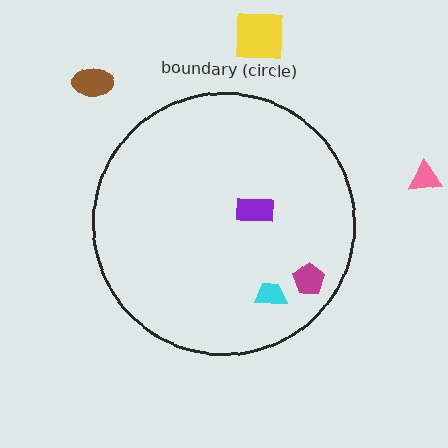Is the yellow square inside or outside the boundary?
Outside.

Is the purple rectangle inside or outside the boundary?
Inside.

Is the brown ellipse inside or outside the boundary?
Outside.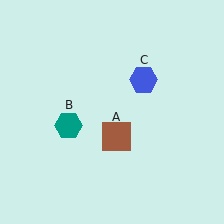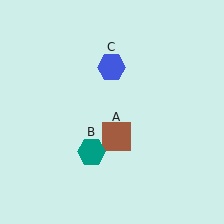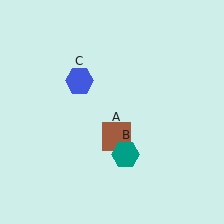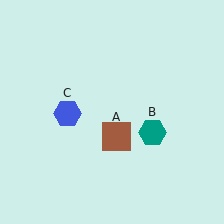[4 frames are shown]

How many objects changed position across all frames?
2 objects changed position: teal hexagon (object B), blue hexagon (object C).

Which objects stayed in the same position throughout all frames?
Brown square (object A) remained stationary.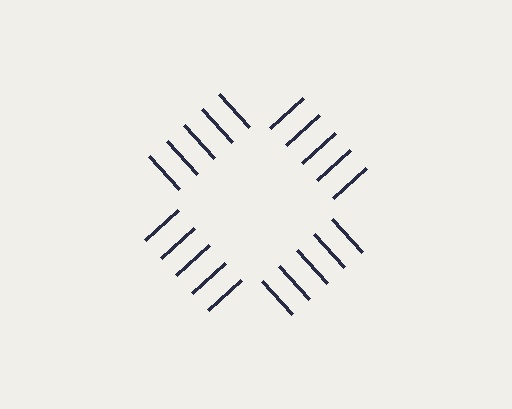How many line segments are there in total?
20 — 5 along each of the 4 edges.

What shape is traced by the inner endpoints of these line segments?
An illusory square — the line segments terminate on its edges but no continuous stroke is drawn.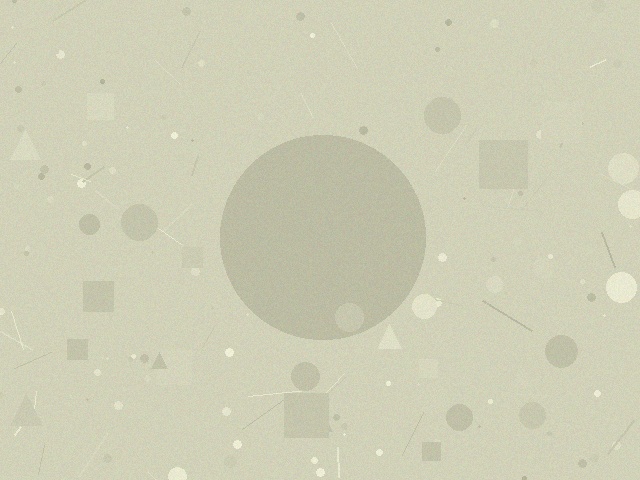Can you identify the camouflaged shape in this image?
The camouflaged shape is a circle.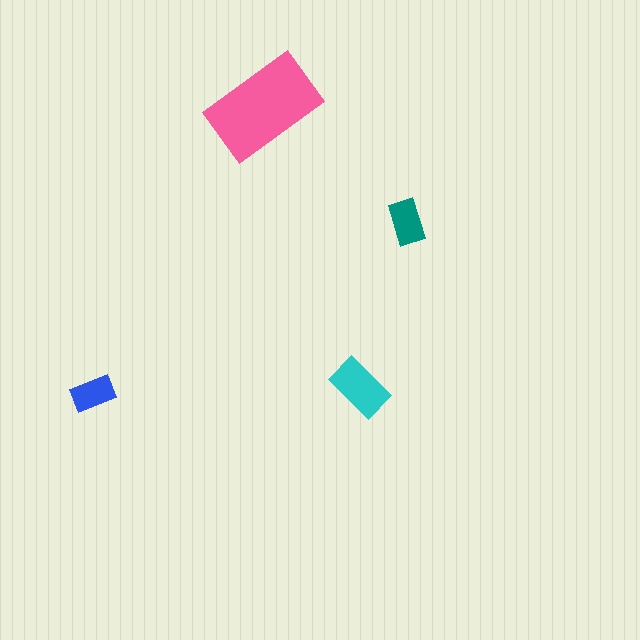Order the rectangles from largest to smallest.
the pink one, the cyan one, the teal one, the blue one.